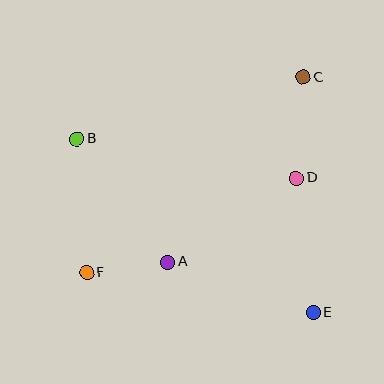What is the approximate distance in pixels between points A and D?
The distance between A and D is approximately 154 pixels.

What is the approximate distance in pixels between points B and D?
The distance between B and D is approximately 223 pixels.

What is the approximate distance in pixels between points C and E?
The distance between C and E is approximately 235 pixels.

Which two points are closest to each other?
Points A and F are closest to each other.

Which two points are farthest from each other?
Points B and E are farthest from each other.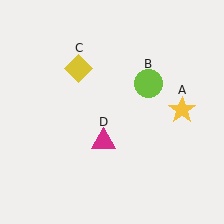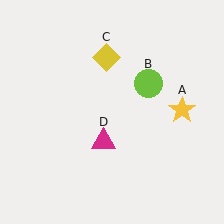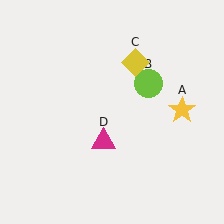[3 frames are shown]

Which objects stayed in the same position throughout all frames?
Yellow star (object A) and lime circle (object B) and magenta triangle (object D) remained stationary.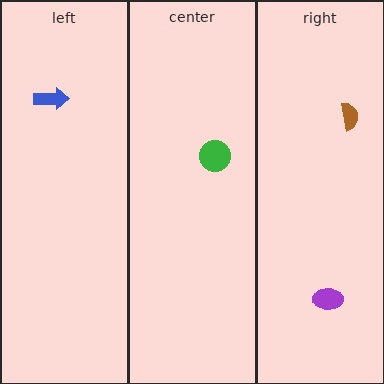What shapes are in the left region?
The blue arrow.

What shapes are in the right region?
The purple ellipse, the brown semicircle.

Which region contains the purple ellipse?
The right region.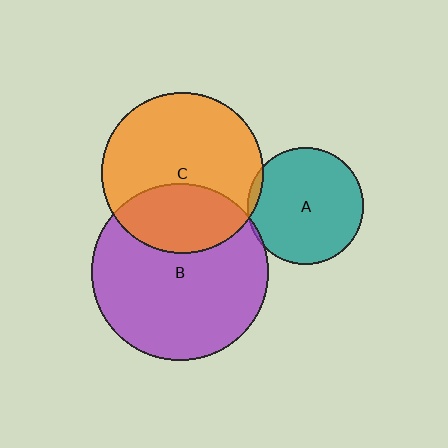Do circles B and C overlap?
Yes.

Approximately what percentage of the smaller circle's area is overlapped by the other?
Approximately 35%.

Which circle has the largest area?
Circle B (purple).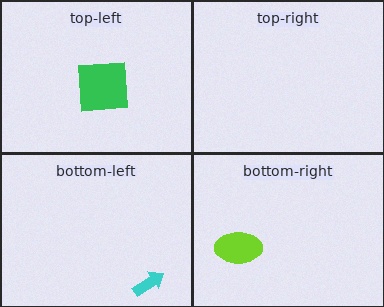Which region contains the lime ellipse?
The bottom-right region.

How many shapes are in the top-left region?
1.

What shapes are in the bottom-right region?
The lime ellipse.